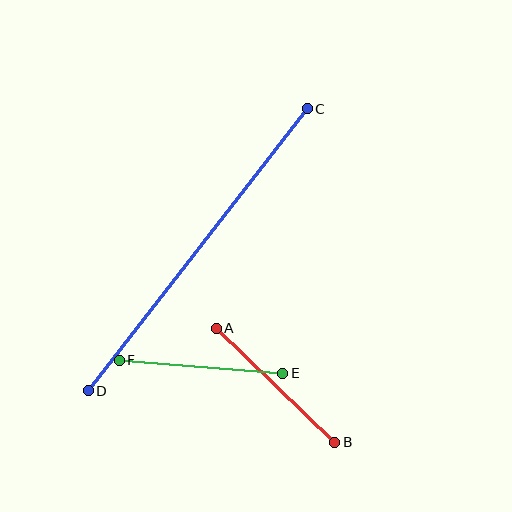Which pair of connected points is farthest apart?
Points C and D are farthest apart.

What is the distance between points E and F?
The distance is approximately 164 pixels.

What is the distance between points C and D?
The distance is approximately 357 pixels.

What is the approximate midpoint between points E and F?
The midpoint is at approximately (201, 367) pixels.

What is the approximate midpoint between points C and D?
The midpoint is at approximately (198, 250) pixels.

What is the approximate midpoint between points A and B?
The midpoint is at approximately (276, 385) pixels.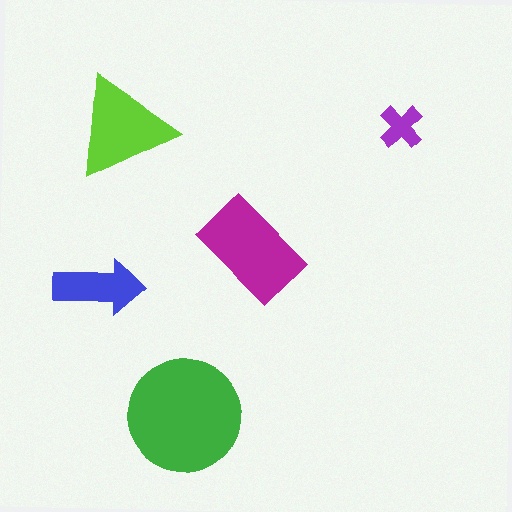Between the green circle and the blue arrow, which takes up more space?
The green circle.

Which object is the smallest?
The purple cross.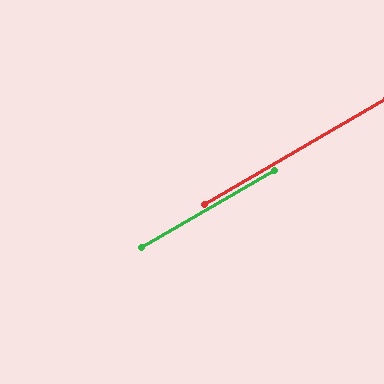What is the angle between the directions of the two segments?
Approximately 0 degrees.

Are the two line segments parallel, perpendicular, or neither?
Parallel — their directions differ by only 0.1°.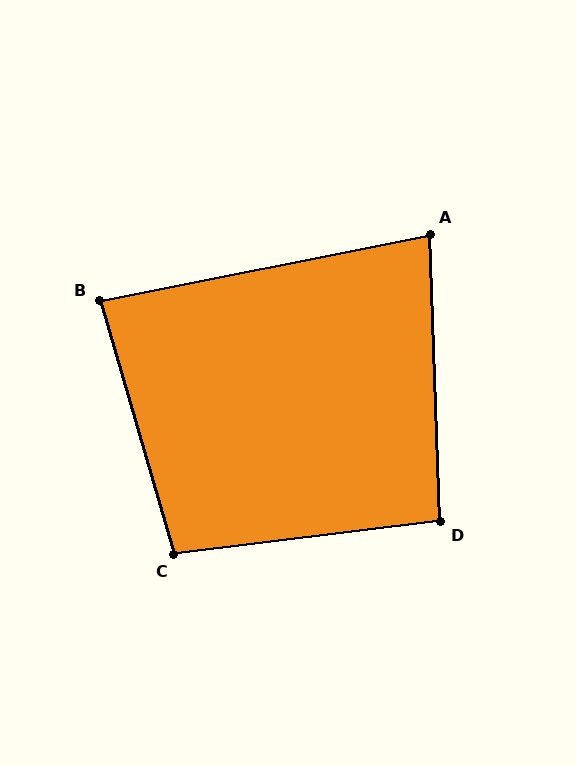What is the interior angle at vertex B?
Approximately 85 degrees (approximately right).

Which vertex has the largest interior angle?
C, at approximately 99 degrees.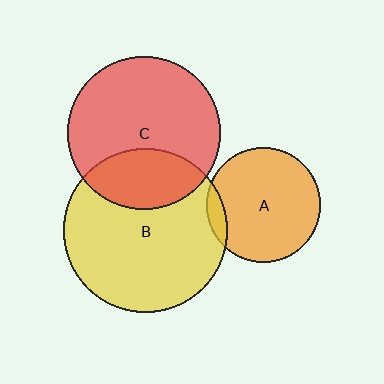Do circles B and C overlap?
Yes.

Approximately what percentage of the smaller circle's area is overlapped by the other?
Approximately 30%.